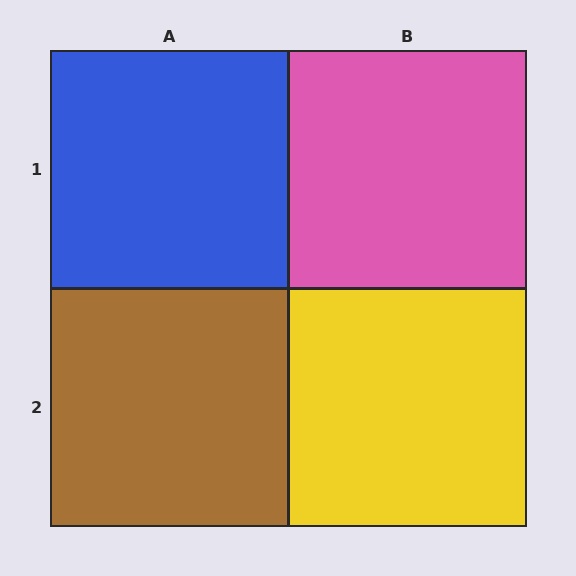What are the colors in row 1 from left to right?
Blue, pink.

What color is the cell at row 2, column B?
Yellow.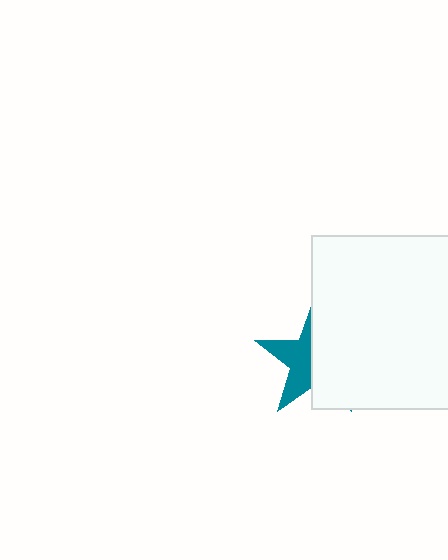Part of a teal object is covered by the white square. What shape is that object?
It is a star.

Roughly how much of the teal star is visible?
A small part of it is visible (roughly 45%).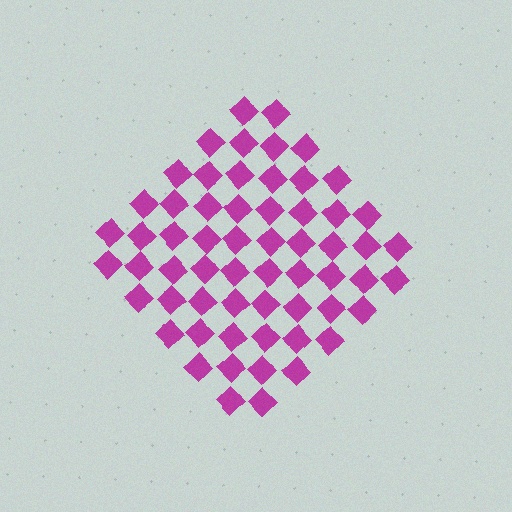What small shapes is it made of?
It is made of small diamonds.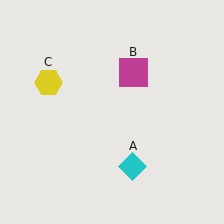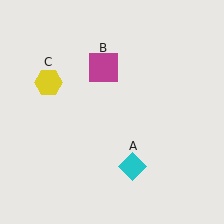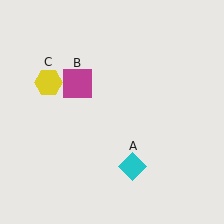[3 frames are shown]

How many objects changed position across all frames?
1 object changed position: magenta square (object B).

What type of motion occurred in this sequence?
The magenta square (object B) rotated counterclockwise around the center of the scene.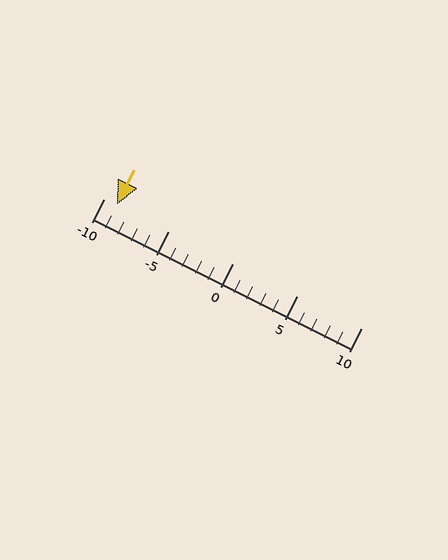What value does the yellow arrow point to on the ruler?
The yellow arrow points to approximately -9.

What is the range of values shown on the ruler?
The ruler shows values from -10 to 10.